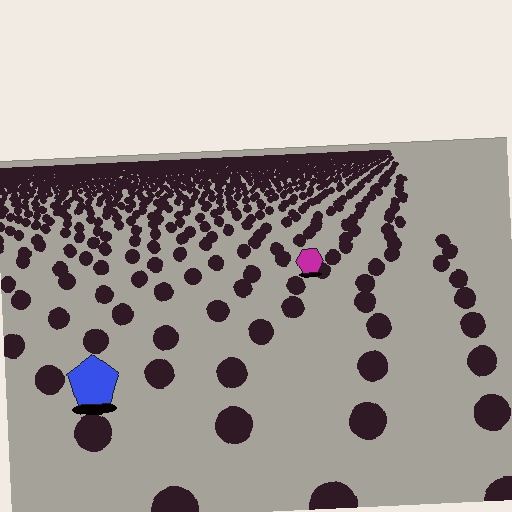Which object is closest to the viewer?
The blue pentagon is closest. The texture marks near it are larger and more spread out.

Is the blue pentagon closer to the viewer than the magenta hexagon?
Yes. The blue pentagon is closer — you can tell from the texture gradient: the ground texture is coarser near it.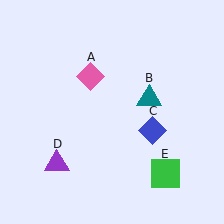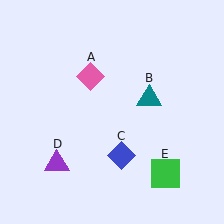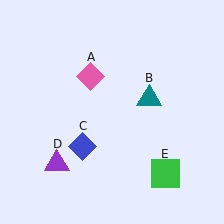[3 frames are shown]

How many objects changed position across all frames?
1 object changed position: blue diamond (object C).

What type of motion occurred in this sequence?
The blue diamond (object C) rotated clockwise around the center of the scene.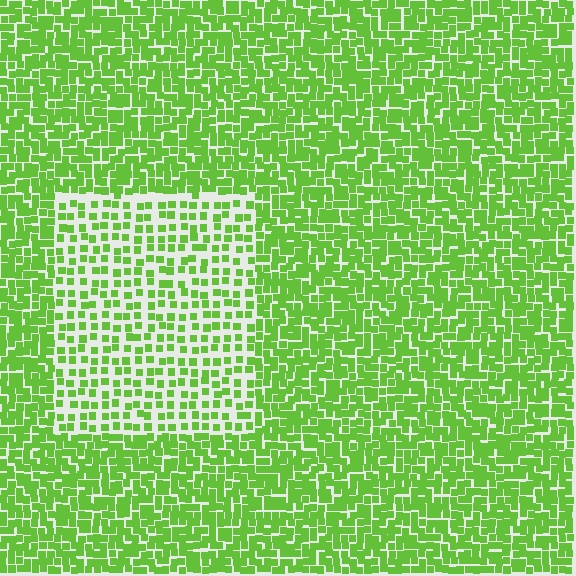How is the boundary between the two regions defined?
The boundary is defined by a change in element density (approximately 2.0x ratio). All elements are the same color, size, and shape.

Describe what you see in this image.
The image contains small lime elements arranged at two different densities. A rectangle-shaped region is visible where the elements are less densely packed than the surrounding area.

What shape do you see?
I see a rectangle.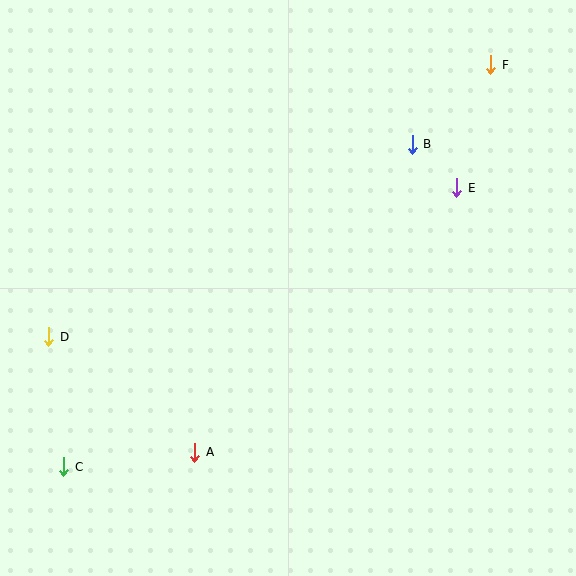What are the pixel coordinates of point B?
Point B is at (412, 144).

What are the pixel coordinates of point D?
Point D is at (49, 337).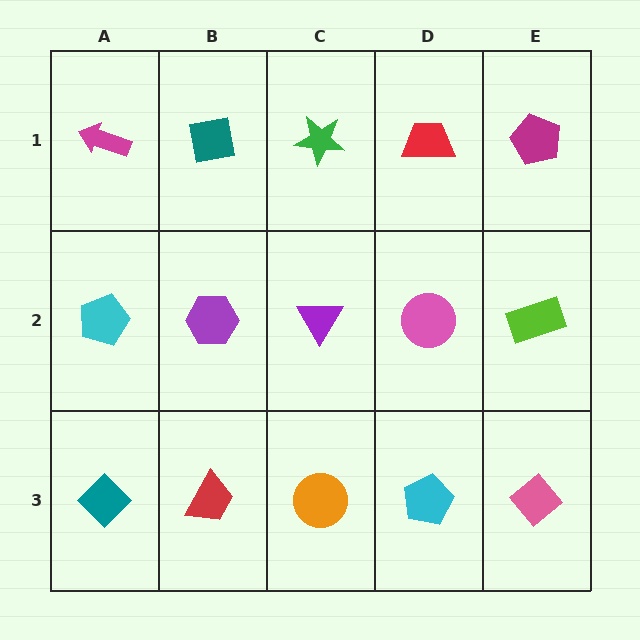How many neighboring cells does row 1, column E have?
2.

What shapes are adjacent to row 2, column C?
A green star (row 1, column C), an orange circle (row 3, column C), a purple hexagon (row 2, column B), a pink circle (row 2, column D).